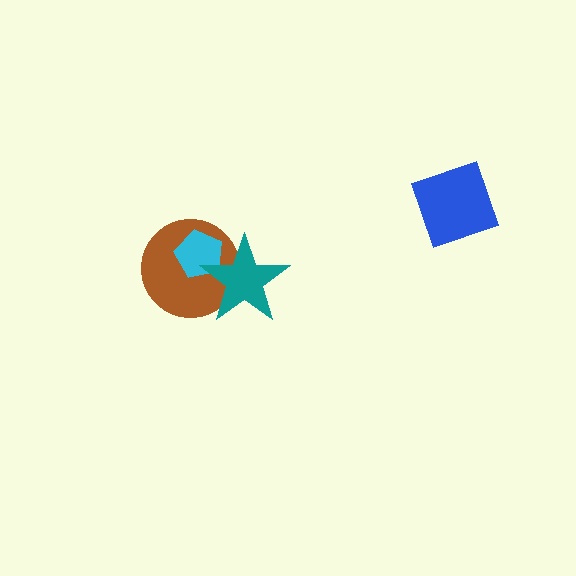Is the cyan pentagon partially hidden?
Yes, it is partially covered by another shape.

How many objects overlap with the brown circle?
2 objects overlap with the brown circle.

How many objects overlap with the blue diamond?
0 objects overlap with the blue diamond.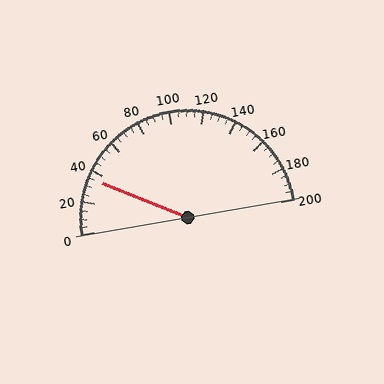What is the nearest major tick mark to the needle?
The nearest major tick mark is 40.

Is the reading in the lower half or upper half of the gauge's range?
The reading is in the lower half of the range (0 to 200).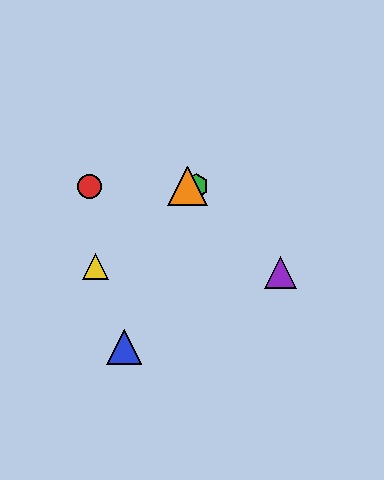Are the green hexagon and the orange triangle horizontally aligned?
Yes, both are at y≈186.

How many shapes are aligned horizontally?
3 shapes (the red circle, the green hexagon, the orange triangle) are aligned horizontally.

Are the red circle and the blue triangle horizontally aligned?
No, the red circle is at y≈186 and the blue triangle is at y≈347.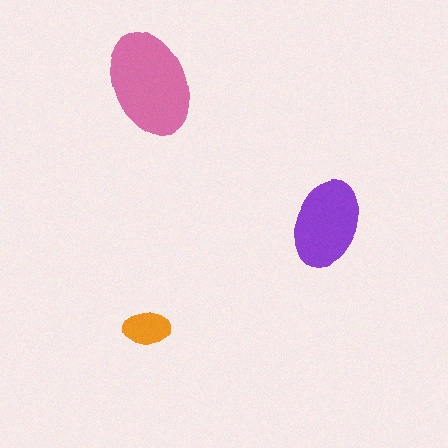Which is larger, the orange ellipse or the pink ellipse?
The pink one.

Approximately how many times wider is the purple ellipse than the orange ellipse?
About 2 times wider.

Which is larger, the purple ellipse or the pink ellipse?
The pink one.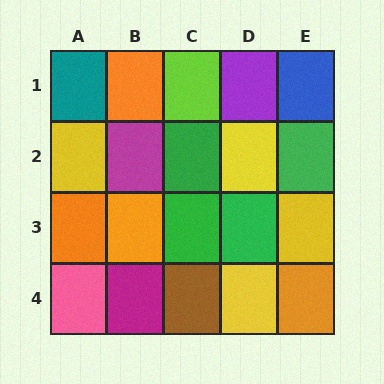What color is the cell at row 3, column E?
Yellow.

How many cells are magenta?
2 cells are magenta.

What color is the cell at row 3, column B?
Orange.